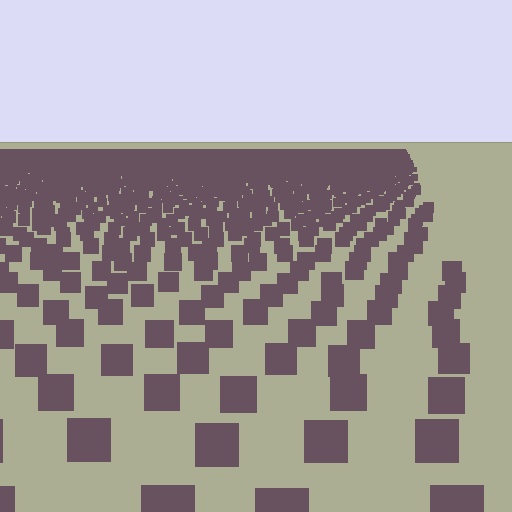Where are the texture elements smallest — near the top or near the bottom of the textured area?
Near the top.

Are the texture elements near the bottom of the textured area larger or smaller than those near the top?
Larger. Near the bottom, elements are closer to the viewer and appear at a bigger on-screen size.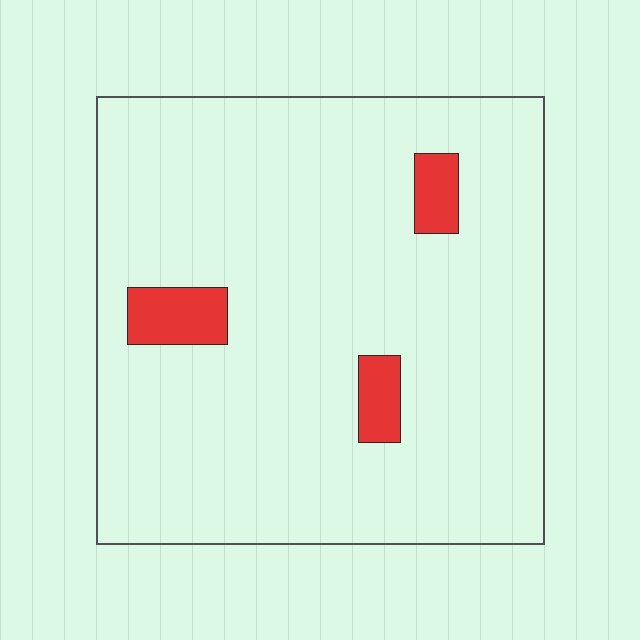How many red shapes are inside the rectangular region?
3.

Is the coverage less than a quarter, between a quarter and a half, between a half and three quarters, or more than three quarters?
Less than a quarter.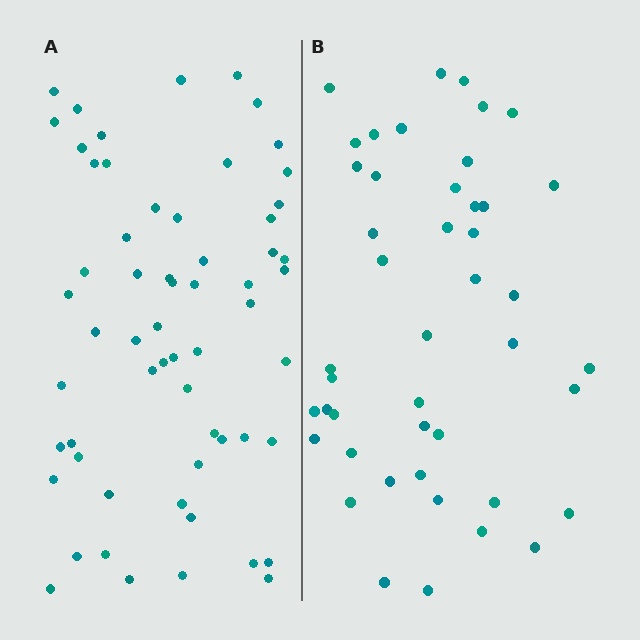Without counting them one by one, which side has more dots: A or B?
Region A (the left region) has more dots.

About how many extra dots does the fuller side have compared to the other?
Region A has approximately 15 more dots than region B.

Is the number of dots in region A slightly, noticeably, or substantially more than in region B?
Region A has noticeably more, but not dramatically so. The ratio is roughly 1.3 to 1.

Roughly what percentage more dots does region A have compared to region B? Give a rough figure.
About 35% more.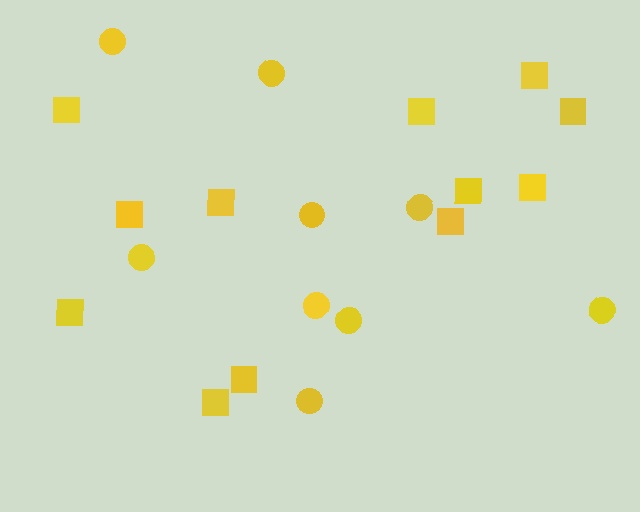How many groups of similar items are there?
There are 2 groups: one group of squares (12) and one group of circles (9).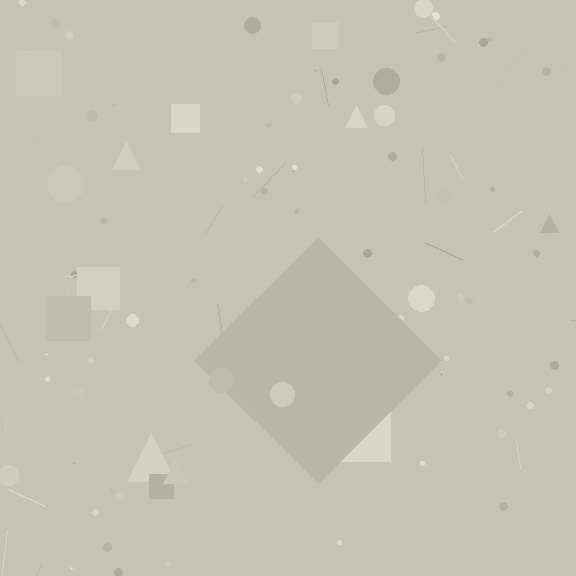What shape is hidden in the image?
A diamond is hidden in the image.